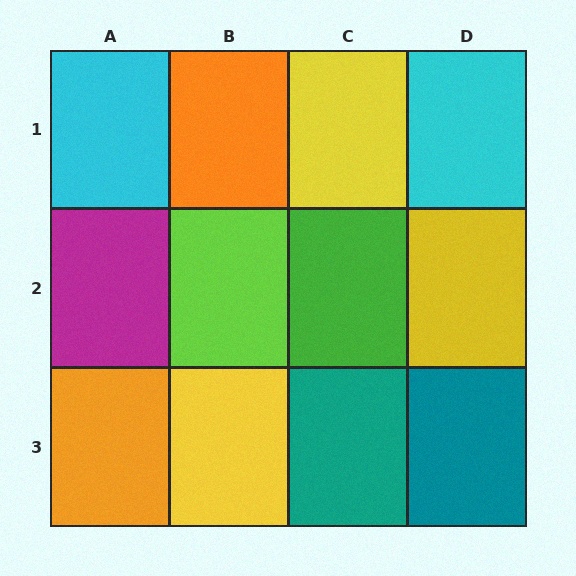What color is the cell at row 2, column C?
Green.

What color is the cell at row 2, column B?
Lime.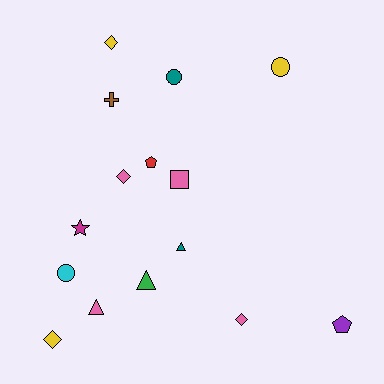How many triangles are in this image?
There are 3 triangles.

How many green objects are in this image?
There is 1 green object.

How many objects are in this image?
There are 15 objects.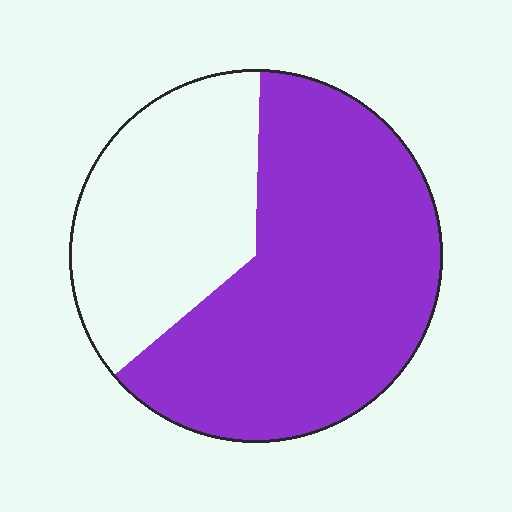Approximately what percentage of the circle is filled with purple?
Approximately 65%.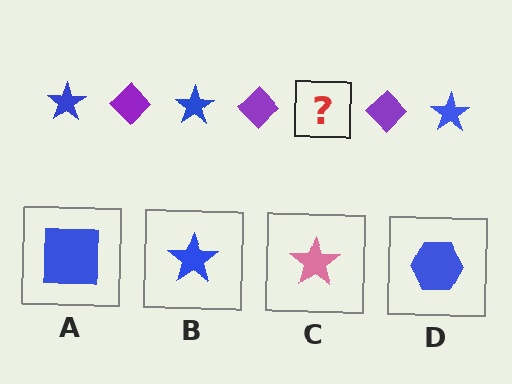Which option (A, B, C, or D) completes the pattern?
B.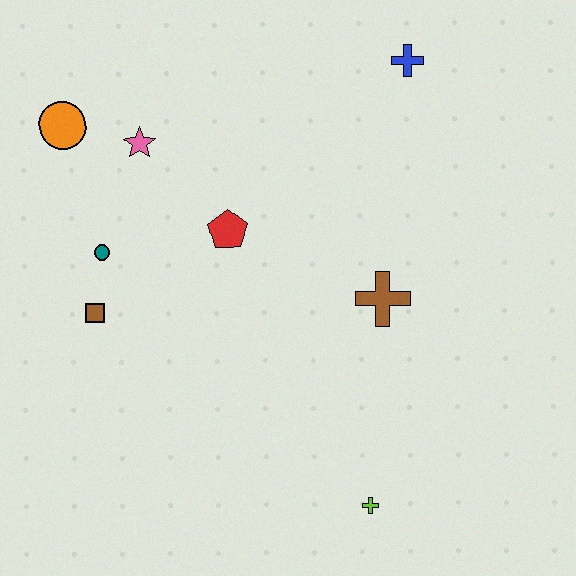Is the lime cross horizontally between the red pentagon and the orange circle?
No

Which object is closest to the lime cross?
The brown cross is closest to the lime cross.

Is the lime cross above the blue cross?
No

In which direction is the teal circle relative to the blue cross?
The teal circle is to the left of the blue cross.